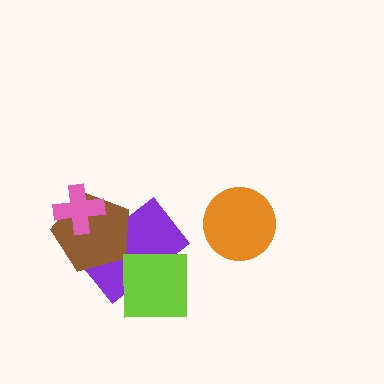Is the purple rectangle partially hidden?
Yes, it is partially covered by another shape.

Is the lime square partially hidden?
No, no other shape covers it.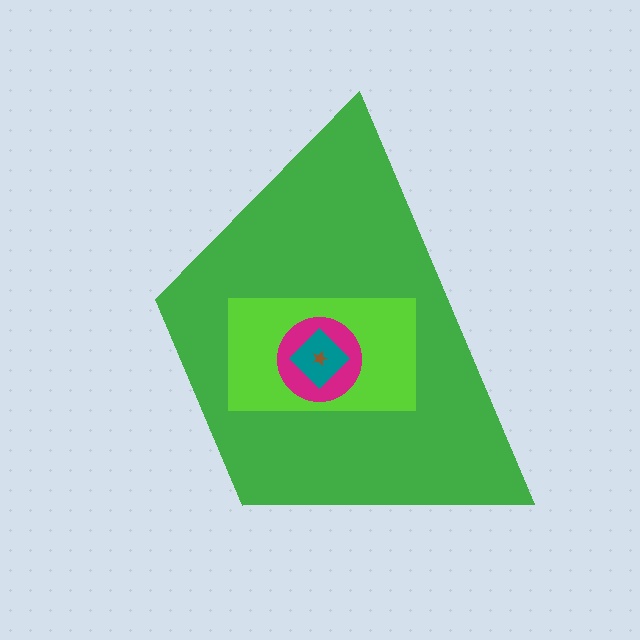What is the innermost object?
The brown star.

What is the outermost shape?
The green trapezoid.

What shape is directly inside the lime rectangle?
The magenta circle.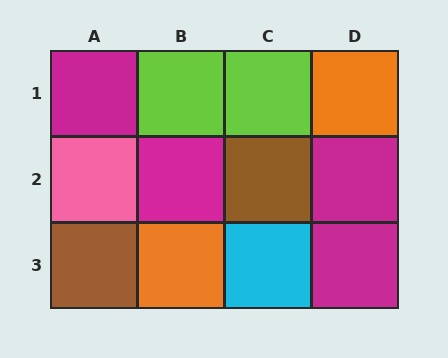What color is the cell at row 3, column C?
Cyan.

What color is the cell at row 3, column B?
Orange.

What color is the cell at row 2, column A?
Pink.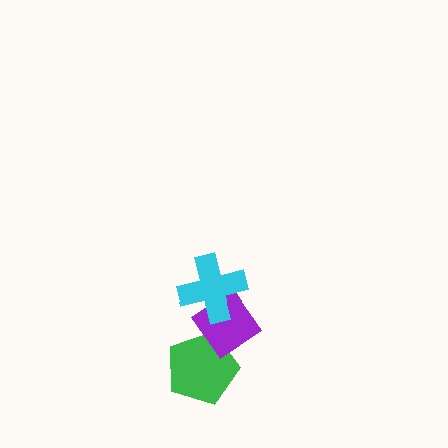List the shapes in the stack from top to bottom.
From top to bottom: the cyan cross, the purple diamond, the green pentagon.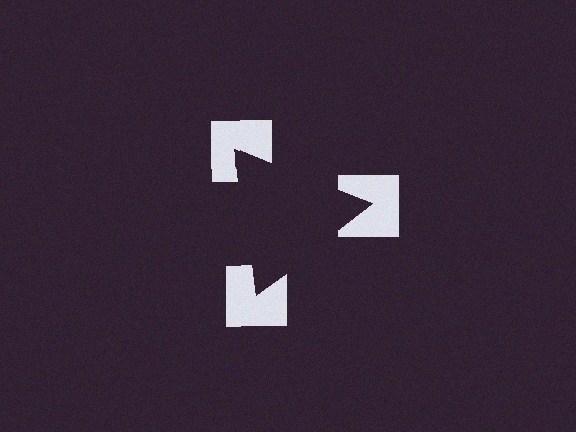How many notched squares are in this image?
There are 3 — one at each vertex of the illusory triangle.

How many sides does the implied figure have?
3 sides.